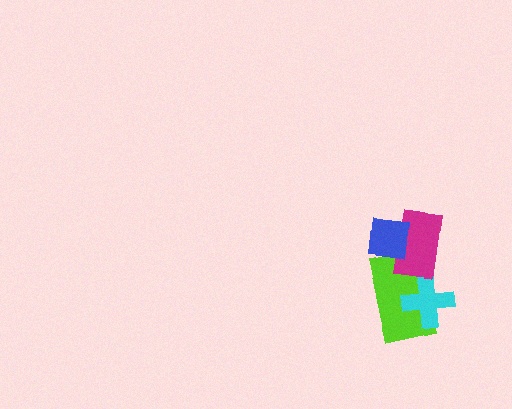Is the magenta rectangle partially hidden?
Yes, it is partially covered by another shape.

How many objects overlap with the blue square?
2 objects overlap with the blue square.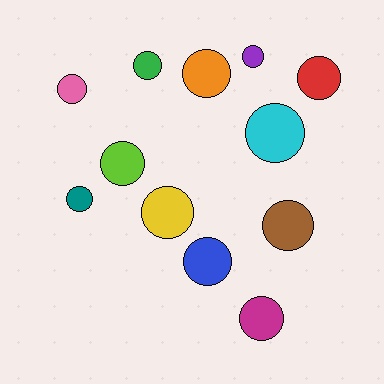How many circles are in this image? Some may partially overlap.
There are 12 circles.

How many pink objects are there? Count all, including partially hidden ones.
There is 1 pink object.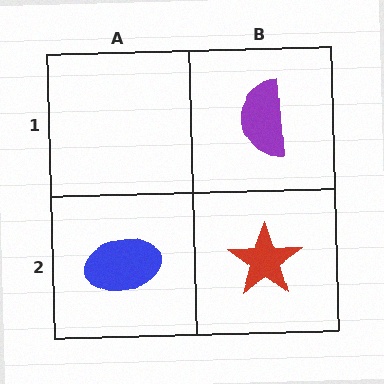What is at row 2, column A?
A blue ellipse.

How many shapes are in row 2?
2 shapes.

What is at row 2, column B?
A red star.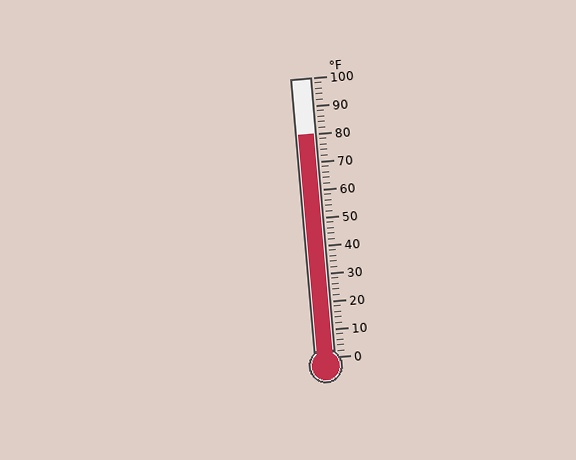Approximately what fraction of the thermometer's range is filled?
The thermometer is filled to approximately 80% of its range.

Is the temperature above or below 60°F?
The temperature is above 60°F.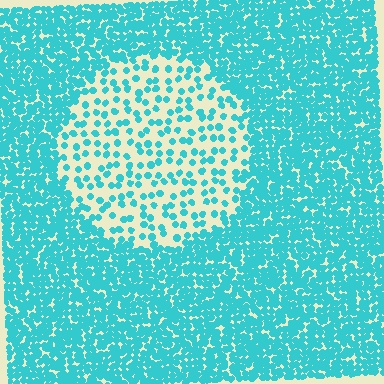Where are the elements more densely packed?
The elements are more densely packed outside the circle boundary.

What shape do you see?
I see a circle.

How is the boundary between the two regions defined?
The boundary is defined by a change in element density (approximately 3.0x ratio). All elements are the same color, size, and shape.